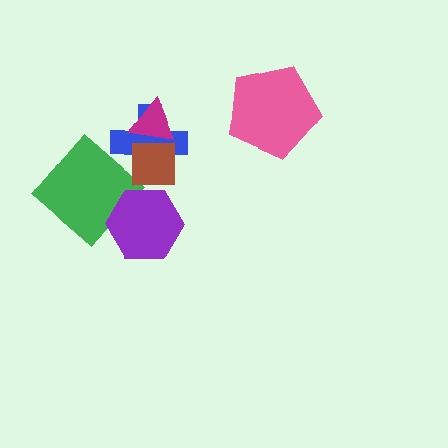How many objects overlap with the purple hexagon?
2 objects overlap with the purple hexagon.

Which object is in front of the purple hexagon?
The brown square is in front of the purple hexagon.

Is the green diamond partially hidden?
Yes, it is partially covered by another shape.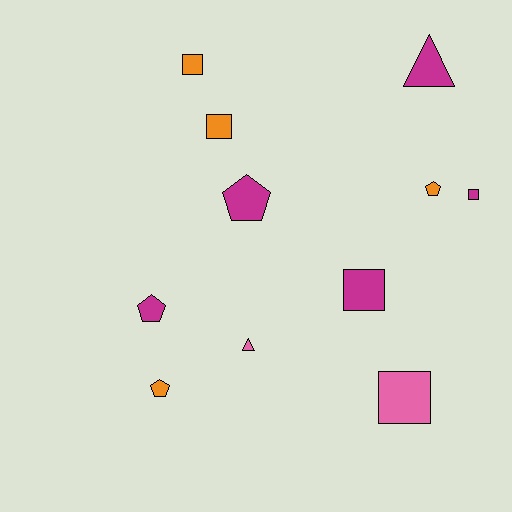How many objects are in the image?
There are 11 objects.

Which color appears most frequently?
Magenta, with 5 objects.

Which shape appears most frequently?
Square, with 5 objects.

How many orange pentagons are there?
There are 2 orange pentagons.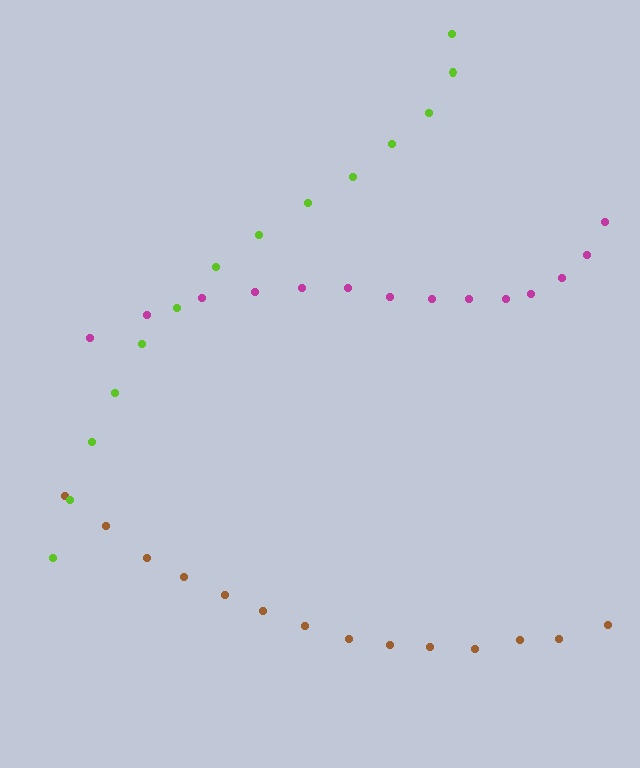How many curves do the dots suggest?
There are 3 distinct paths.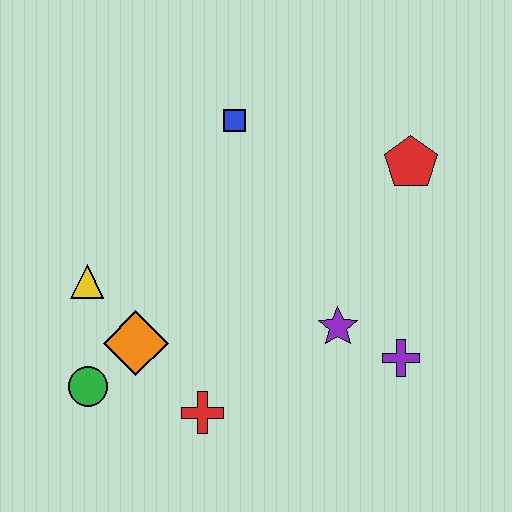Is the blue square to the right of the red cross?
Yes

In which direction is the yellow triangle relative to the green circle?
The yellow triangle is above the green circle.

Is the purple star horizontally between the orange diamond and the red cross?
No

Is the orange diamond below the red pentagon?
Yes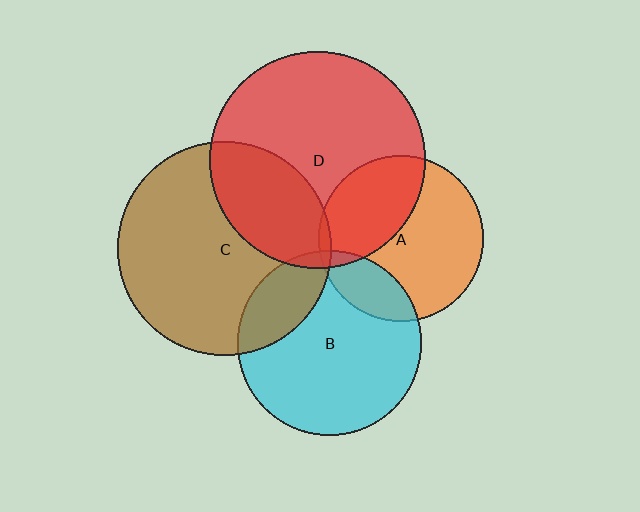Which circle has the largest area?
Circle D (red).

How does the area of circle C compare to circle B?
Approximately 1.3 times.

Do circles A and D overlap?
Yes.